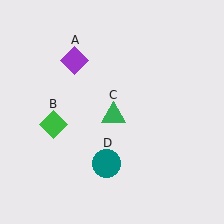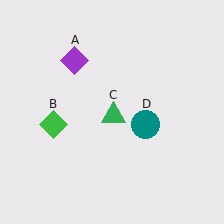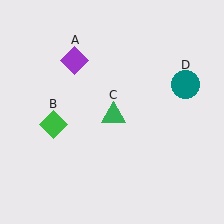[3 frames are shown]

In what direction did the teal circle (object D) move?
The teal circle (object D) moved up and to the right.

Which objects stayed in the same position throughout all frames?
Purple diamond (object A) and green diamond (object B) and green triangle (object C) remained stationary.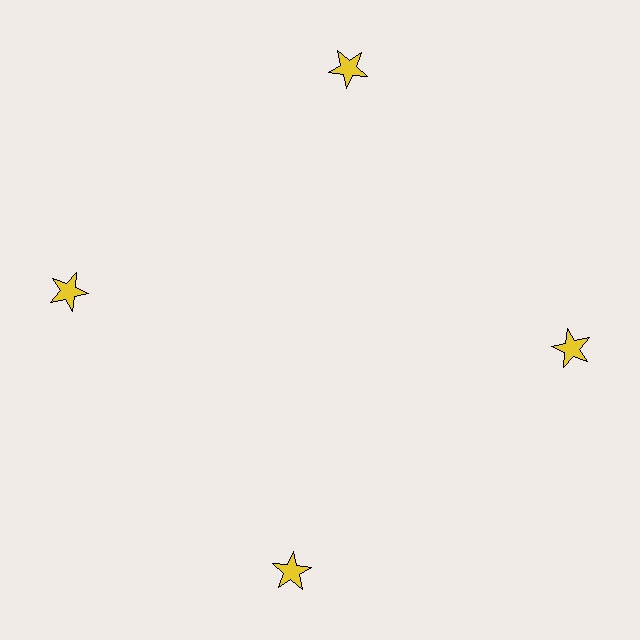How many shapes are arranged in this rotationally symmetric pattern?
There are 4 shapes, arranged in 4 groups of 1.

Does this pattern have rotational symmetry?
Yes, this pattern has 4-fold rotational symmetry. It looks the same after rotating 90 degrees around the center.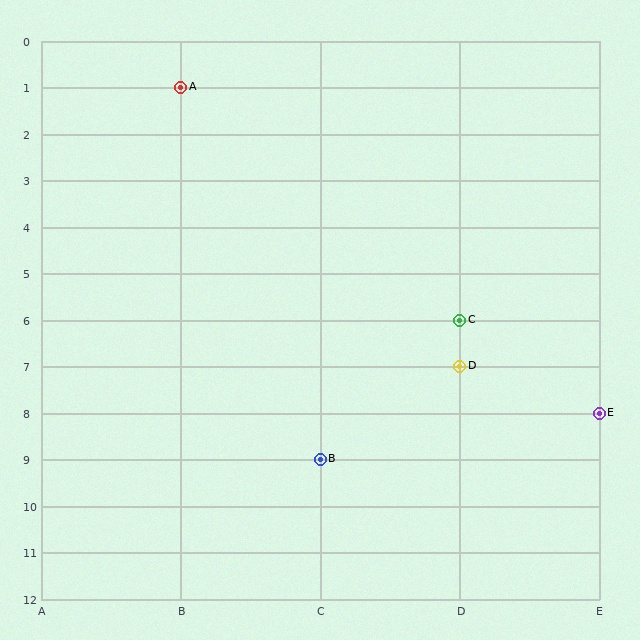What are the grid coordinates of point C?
Point C is at grid coordinates (D, 6).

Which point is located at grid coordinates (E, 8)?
Point E is at (E, 8).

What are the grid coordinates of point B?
Point B is at grid coordinates (C, 9).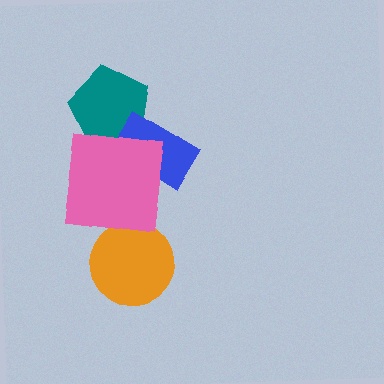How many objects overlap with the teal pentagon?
2 objects overlap with the teal pentagon.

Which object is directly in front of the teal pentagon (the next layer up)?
The blue rectangle is directly in front of the teal pentagon.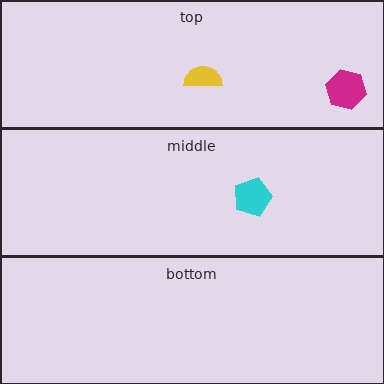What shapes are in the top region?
The yellow semicircle, the magenta hexagon.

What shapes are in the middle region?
The cyan pentagon.